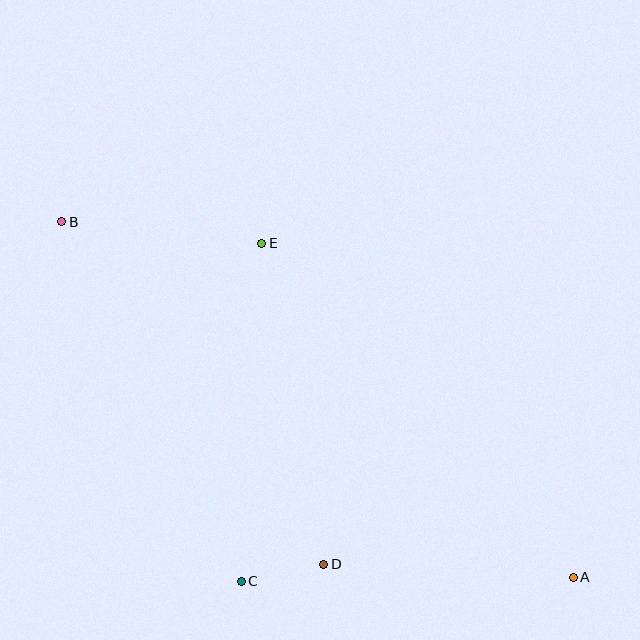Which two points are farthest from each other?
Points A and B are farthest from each other.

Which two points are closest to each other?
Points C and D are closest to each other.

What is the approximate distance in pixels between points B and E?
The distance between B and E is approximately 201 pixels.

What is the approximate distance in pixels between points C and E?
The distance between C and E is approximately 339 pixels.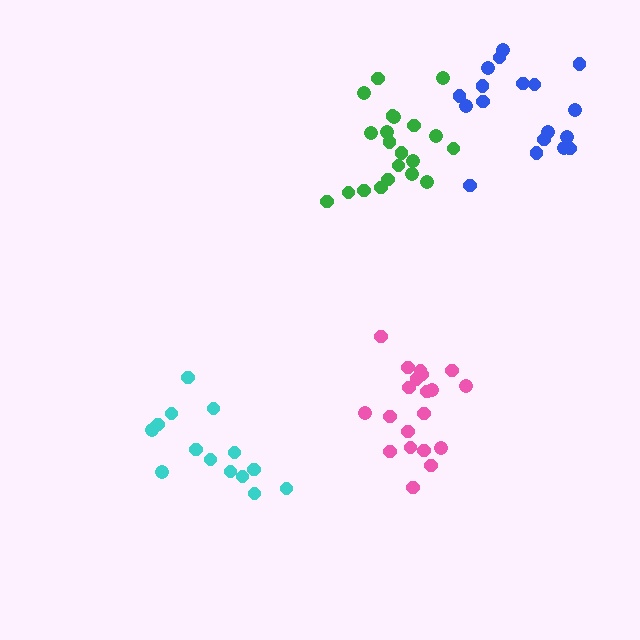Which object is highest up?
The blue cluster is topmost.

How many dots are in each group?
Group 1: 15 dots, Group 2: 18 dots, Group 3: 21 dots, Group 4: 20 dots (74 total).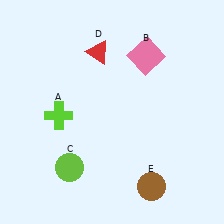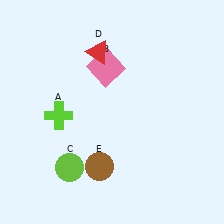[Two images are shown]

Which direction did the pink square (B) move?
The pink square (B) moved left.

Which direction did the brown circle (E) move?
The brown circle (E) moved left.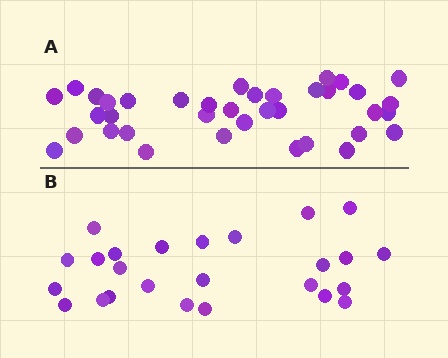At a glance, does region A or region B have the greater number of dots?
Region A (the top region) has more dots.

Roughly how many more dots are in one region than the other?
Region A has roughly 12 or so more dots than region B.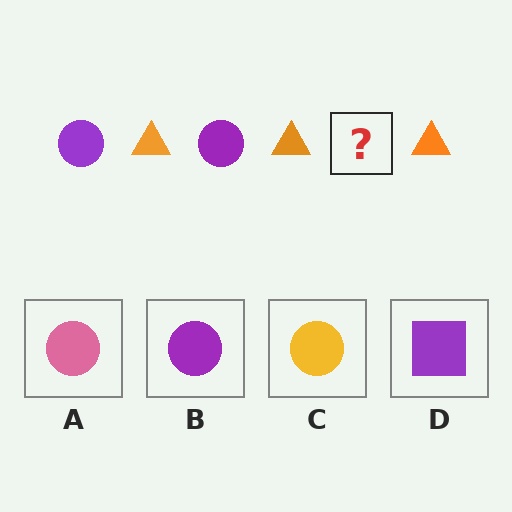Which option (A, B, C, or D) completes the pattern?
B.